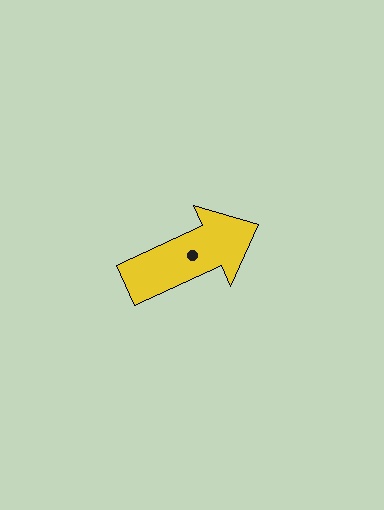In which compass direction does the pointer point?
Northeast.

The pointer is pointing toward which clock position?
Roughly 2 o'clock.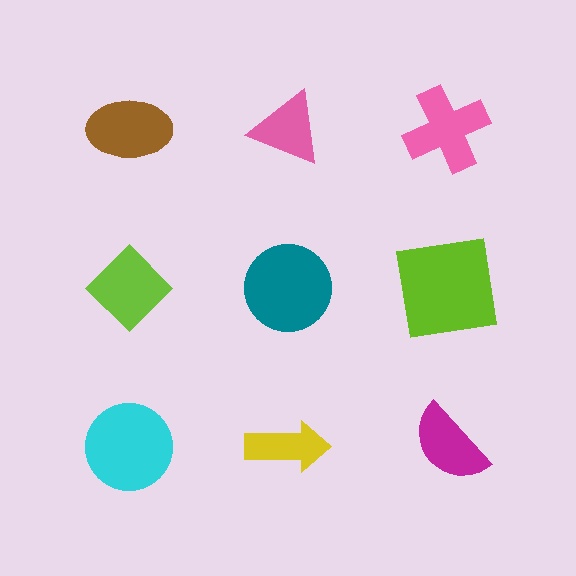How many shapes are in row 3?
3 shapes.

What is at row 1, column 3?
A pink cross.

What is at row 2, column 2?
A teal circle.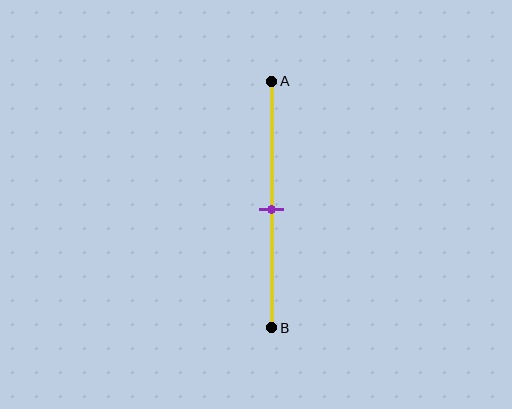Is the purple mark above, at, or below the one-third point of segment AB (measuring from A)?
The purple mark is below the one-third point of segment AB.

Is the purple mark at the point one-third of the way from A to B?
No, the mark is at about 50% from A, not at the 33% one-third point.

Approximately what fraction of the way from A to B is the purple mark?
The purple mark is approximately 50% of the way from A to B.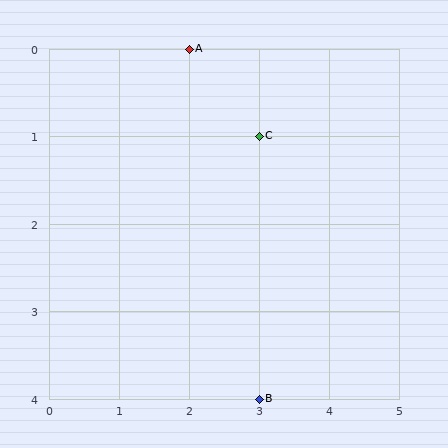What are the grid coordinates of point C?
Point C is at grid coordinates (3, 1).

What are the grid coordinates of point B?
Point B is at grid coordinates (3, 4).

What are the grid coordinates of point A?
Point A is at grid coordinates (2, 0).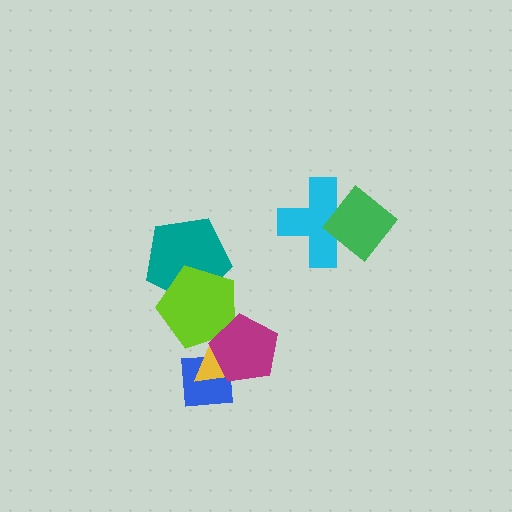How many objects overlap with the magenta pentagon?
3 objects overlap with the magenta pentagon.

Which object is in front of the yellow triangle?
The magenta pentagon is in front of the yellow triangle.